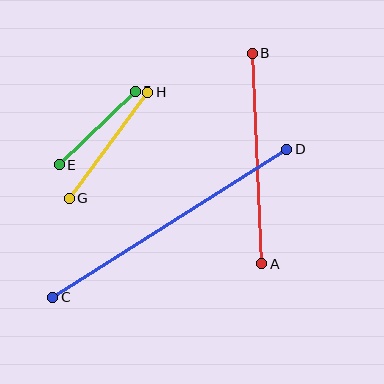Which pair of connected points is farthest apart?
Points C and D are farthest apart.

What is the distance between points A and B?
The distance is approximately 211 pixels.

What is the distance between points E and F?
The distance is approximately 106 pixels.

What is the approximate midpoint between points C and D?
The midpoint is at approximately (170, 223) pixels.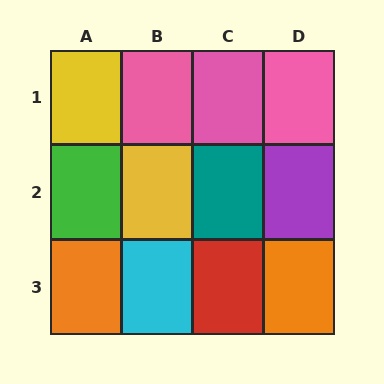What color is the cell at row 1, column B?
Pink.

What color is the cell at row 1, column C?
Pink.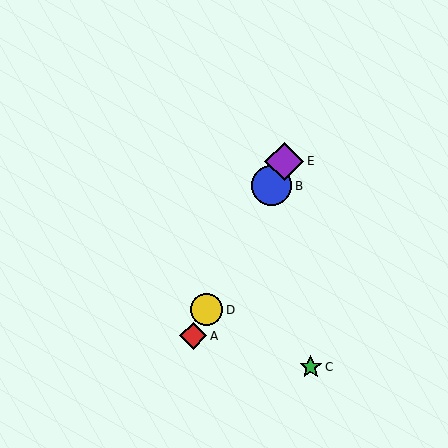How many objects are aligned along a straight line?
4 objects (A, B, D, E) are aligned along a straight line.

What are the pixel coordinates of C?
Object C is at (311, 367).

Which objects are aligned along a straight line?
Objects A, B, D, E are aligned along a straight line.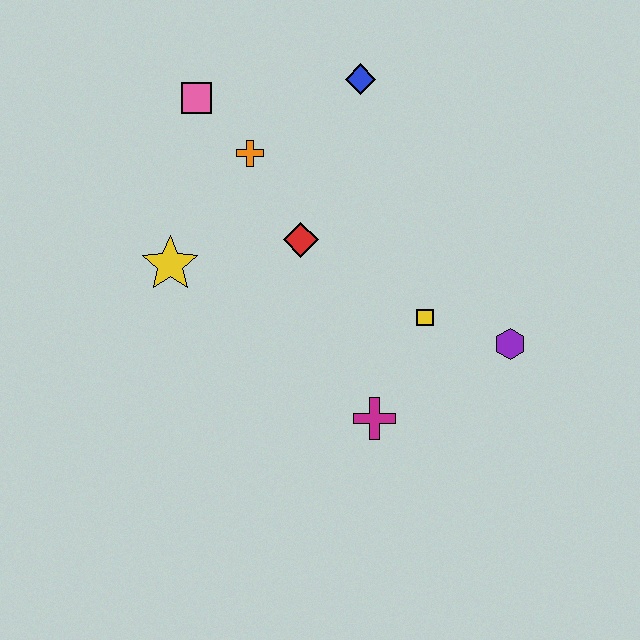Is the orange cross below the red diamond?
No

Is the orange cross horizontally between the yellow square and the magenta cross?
No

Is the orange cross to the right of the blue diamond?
No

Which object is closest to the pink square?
The orange cross is closest to the pink square.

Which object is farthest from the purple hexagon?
The pink square is farthest from the purple hexagon.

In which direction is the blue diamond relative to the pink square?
The blue diamond is to the right of the pink square.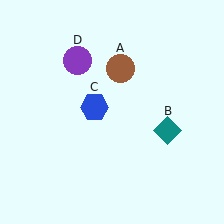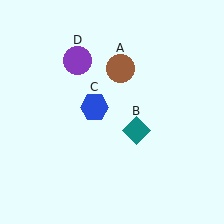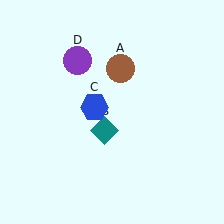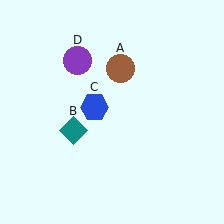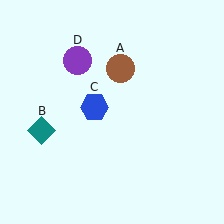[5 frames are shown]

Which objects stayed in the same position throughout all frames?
Brown circle (object A) and blue hexagon (object C) and purple circle (object D) remained stationary.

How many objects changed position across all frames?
1 object changed position: teal diamond (object B).